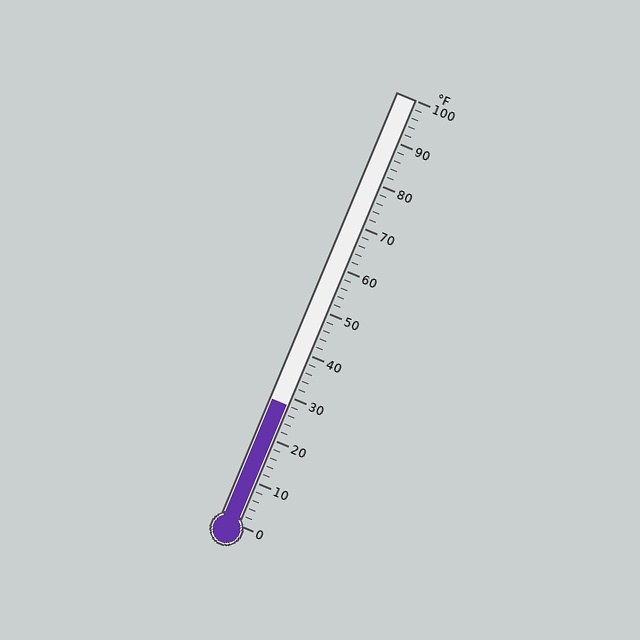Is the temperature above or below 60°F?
The temperature is below 60°F.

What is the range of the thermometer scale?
The thermometer scale ranges from 0°F to 100°F.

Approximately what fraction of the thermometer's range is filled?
The thermometer is filled to approximately 30% of its range.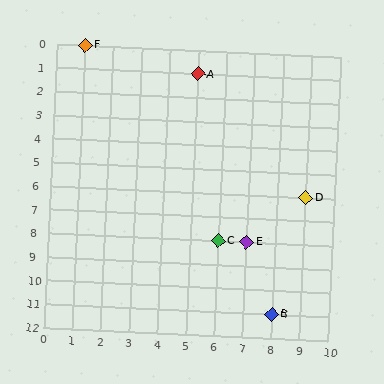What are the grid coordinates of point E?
Point E is at grid coordinates (7, 8).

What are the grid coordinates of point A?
Point A is at grid coordinates (5, 1).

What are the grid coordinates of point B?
Point B is at grid coordinates (8, 11).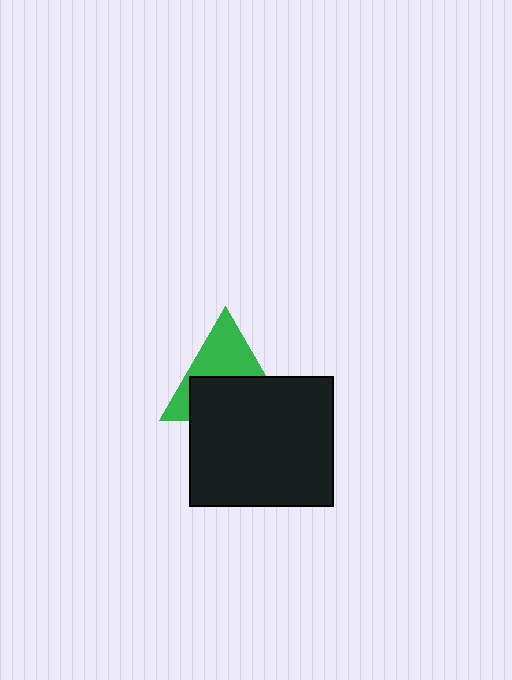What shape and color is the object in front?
The object in front is a black rectangle.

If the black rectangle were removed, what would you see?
You would see the complete green triangle.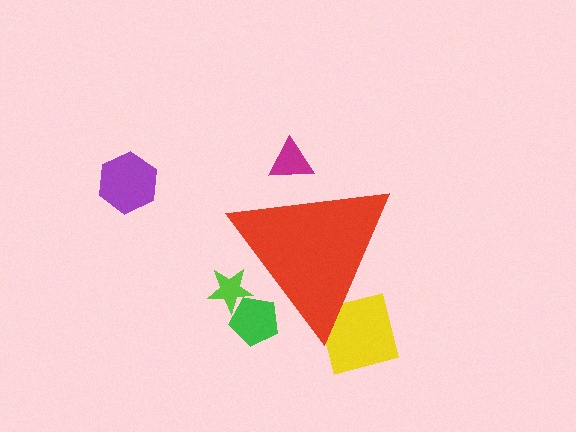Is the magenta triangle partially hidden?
Yes, the magenta triangle is partially hidden behind the red triangle.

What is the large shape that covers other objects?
A red triangle.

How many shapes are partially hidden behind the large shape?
4 shapes are partially hidden.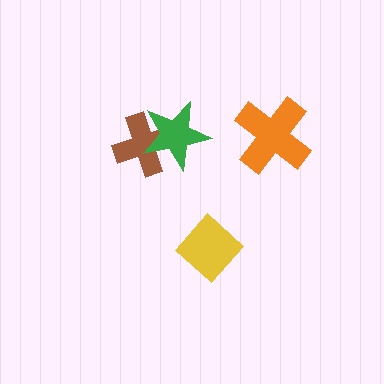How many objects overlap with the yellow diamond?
0 objects overlap with the yellow diamond.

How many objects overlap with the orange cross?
0 objects overlap with the orange cross.